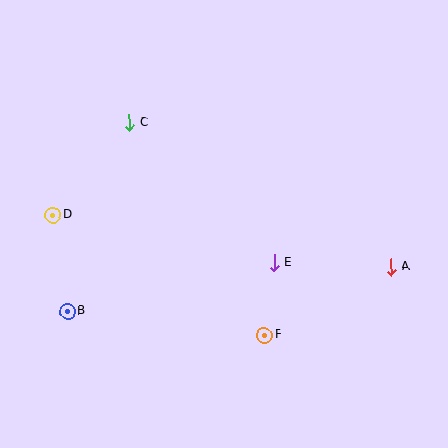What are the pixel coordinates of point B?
Point B is at (67, 311).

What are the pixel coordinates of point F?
Point F is at (264, 335).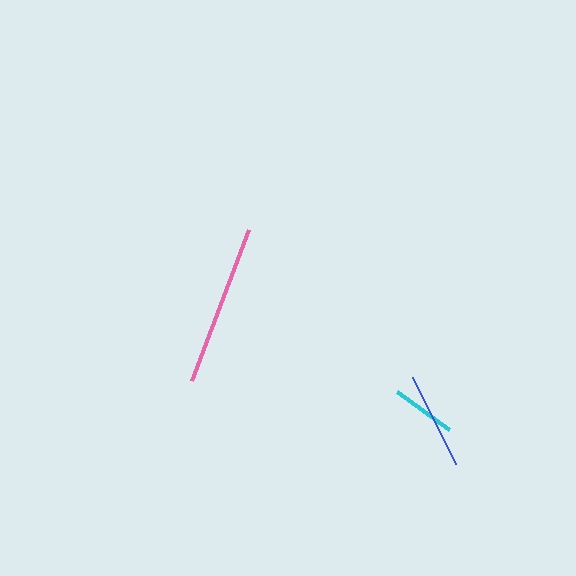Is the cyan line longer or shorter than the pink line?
The pink line is longer than the cyan line.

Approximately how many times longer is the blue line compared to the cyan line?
The blue line is approximately 1.5 times the length of the cyan line.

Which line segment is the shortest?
The cyan line is the shortest at approximately 65 pixels.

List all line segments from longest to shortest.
From longest to shortest: pink, blue, cyan.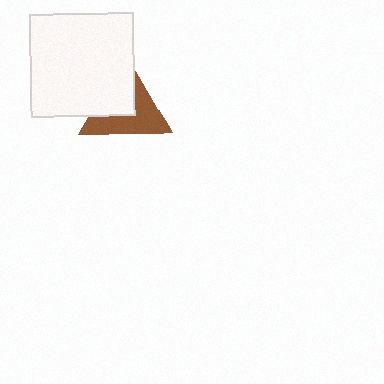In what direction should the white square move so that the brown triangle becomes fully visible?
The white square should move toward the upper-left. That is the shortest direction to clear the overlap and leave the brown triangle fully visible.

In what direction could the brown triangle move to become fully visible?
The brown triangle could move toward the lower-right. That would shift it out from behind the white square entirely.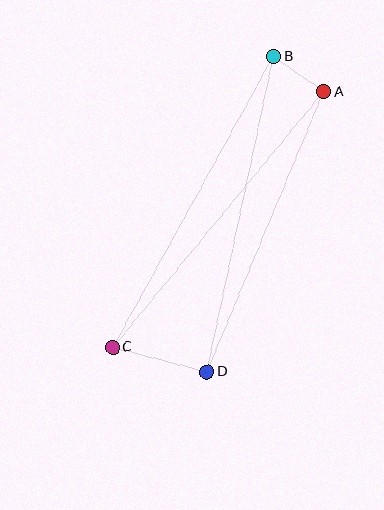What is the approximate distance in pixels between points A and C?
The distance between A and C is approximately 331 pixels.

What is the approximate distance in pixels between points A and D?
The distance between A and D is approximately 303 pixels.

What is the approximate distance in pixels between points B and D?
The distance between B and D is approximately 322 pixels.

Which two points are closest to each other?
Points A and B are closest to each other.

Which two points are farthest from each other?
Points B and C are farthest from each other.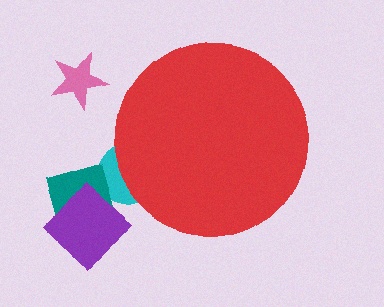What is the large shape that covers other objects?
A red circle.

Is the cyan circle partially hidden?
Yes, the cyan circle is partially hidden behind the red circle.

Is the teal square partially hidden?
No, the teal square is fully visible.